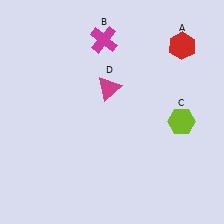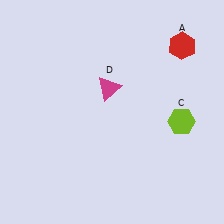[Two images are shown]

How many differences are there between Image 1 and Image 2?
There is 1 difference between the two images.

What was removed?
The magenta cross (B) was removed in Image 2.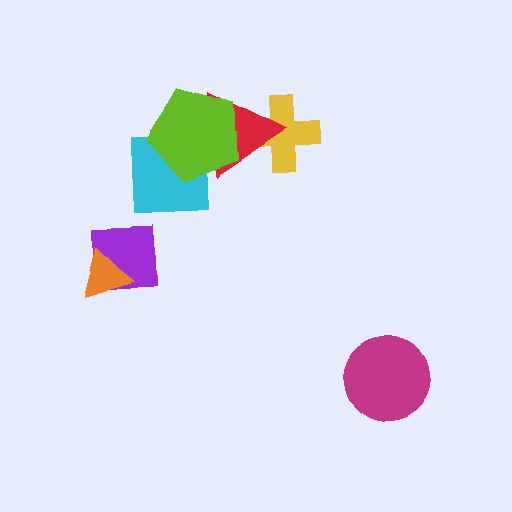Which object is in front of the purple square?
The orange triangle is in front of the purple square.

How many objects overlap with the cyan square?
1 object overlaps with the cyan square.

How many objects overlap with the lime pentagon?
2 objects overlap with the lime pentagon.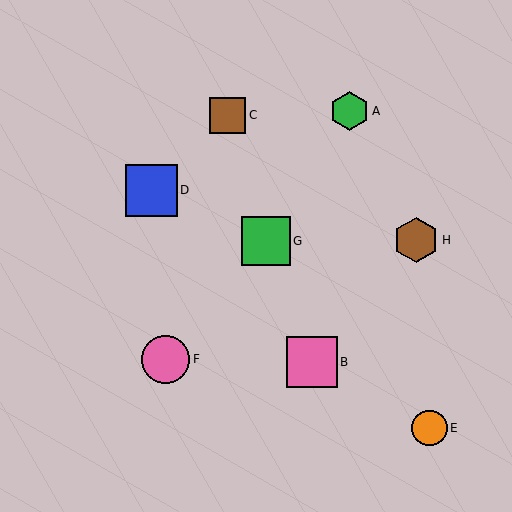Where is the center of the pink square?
The center of the pink square is at (312, 362).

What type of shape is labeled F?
Shape F is a pink circle.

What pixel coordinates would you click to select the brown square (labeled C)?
Click at (228, 115) to select the brown square C.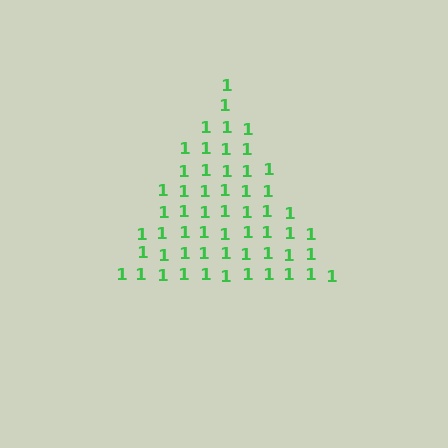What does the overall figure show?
The overall figure shows a triangle.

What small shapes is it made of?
It is made of small digit 1's.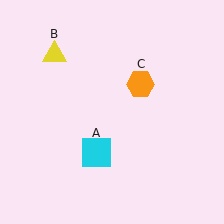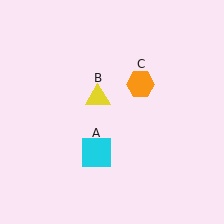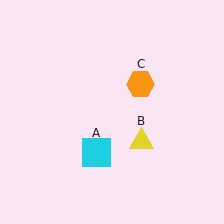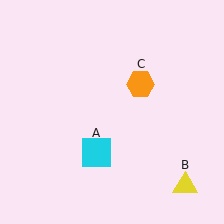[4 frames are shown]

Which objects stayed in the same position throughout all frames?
Cyan square (object A) and orange hexagon (object C) remained stationary.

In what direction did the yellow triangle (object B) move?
The yellow triangle (object B) moved down and to the right.